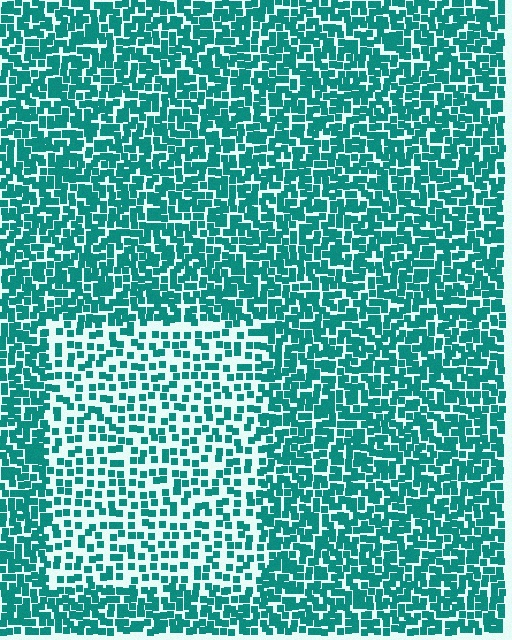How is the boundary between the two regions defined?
The boundary is defined by a change in element density (approximately 1.9x ratio). All elements are the same color, size, and shape.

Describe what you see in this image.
The image contains small teal elements arranged at two different densities. A rectangle-shaped region is visible where the elements are less densely packed than the surrounding area.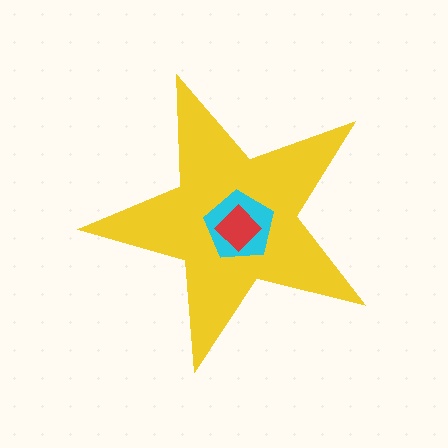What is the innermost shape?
The red diamond.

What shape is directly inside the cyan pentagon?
The red diamond.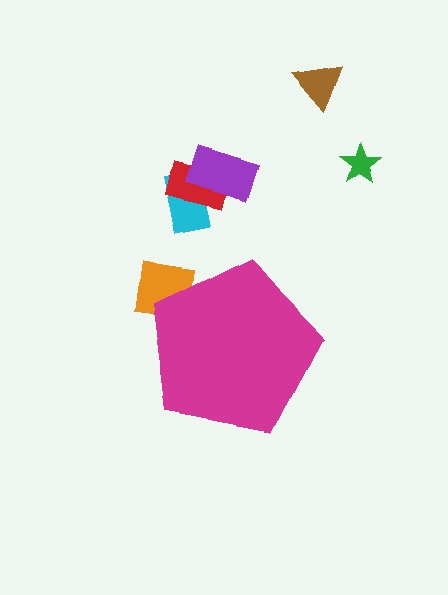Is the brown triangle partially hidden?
No, the brown triangle is fully visible.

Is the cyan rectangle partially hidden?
No, the cyan rectangle is fully visible.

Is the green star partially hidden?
No, the green star is fully visible.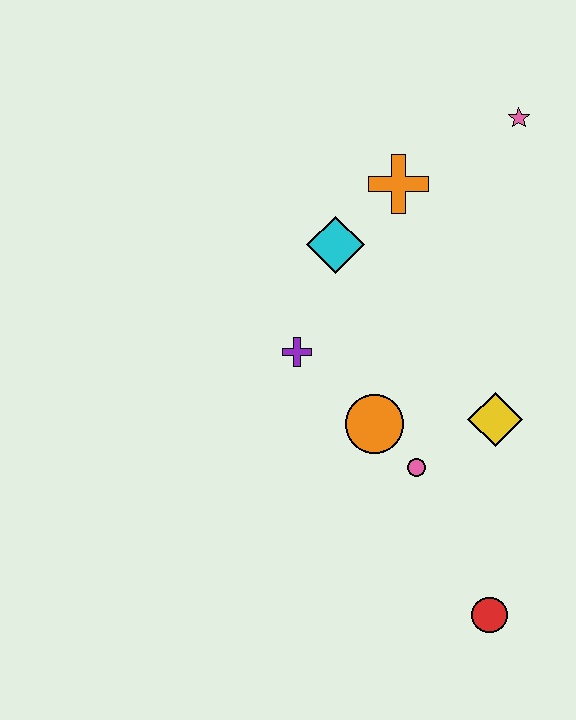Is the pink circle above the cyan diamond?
No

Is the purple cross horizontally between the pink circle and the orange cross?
No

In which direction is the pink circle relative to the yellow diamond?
The pink circle is to the left of the yellow diamond.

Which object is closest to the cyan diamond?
The orange cross is closest to the cyan diamond.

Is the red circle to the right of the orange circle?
Yes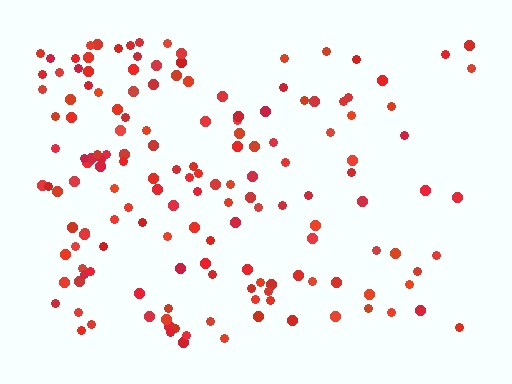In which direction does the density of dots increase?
From right to left, with the left side densest.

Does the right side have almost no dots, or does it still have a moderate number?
Still a moderate number, just noticeably fewer than the left.